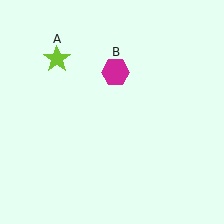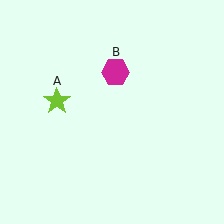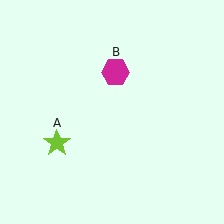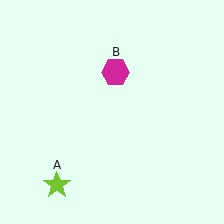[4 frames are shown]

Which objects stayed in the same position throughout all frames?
Magenta hexagon (object B) remained stationary.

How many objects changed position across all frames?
1 object changed position: lime star (object A).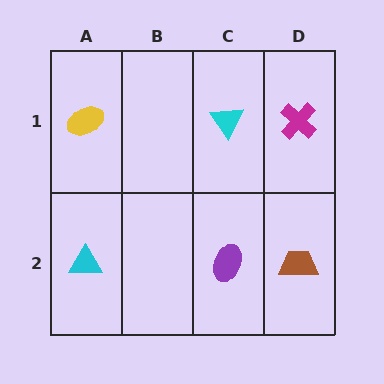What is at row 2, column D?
A brown trapezoid.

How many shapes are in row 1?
3 shapes.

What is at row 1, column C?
A cyan triangle.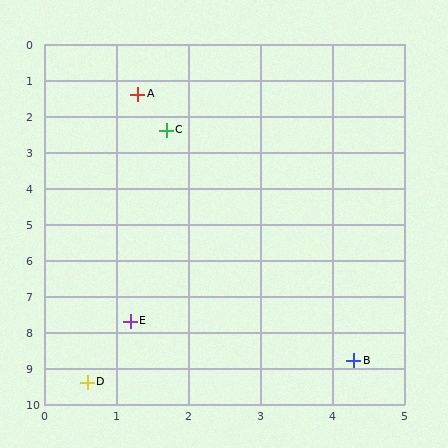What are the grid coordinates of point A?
Point A is at approximately (1.3, 1.4).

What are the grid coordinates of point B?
Point B is at approximately (4.3, 8.8).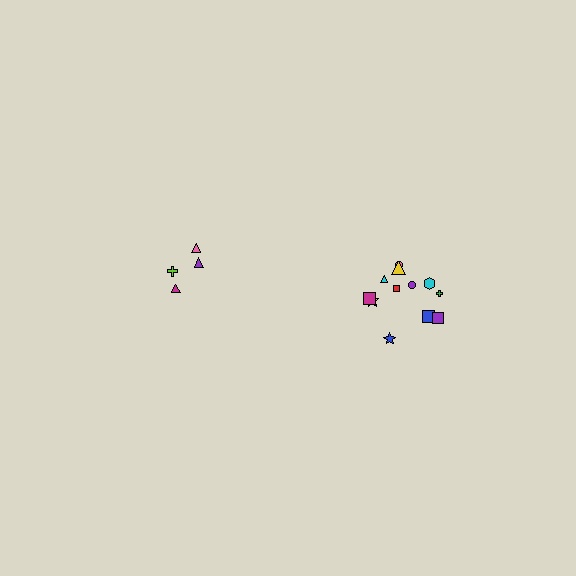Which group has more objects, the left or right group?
The right group.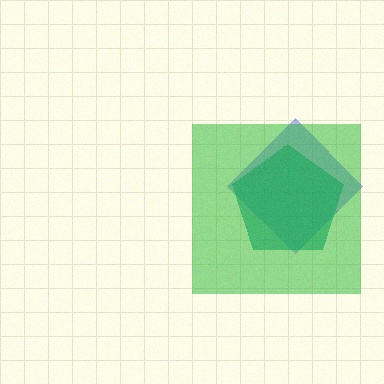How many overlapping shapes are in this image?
There are 3 overlapping shapes in the image.